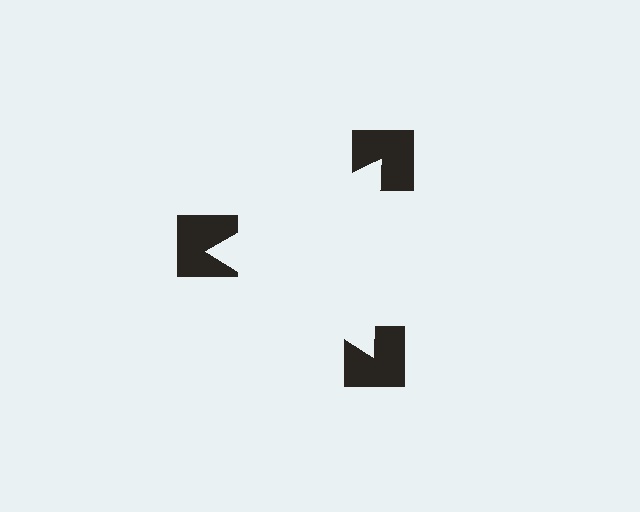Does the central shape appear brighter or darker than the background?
It typically appears slightly brighter than the background, even though no actual brightness change is drawn.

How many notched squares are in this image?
There are 3 — one at each vertex of the illusory triangle.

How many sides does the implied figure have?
3 sides.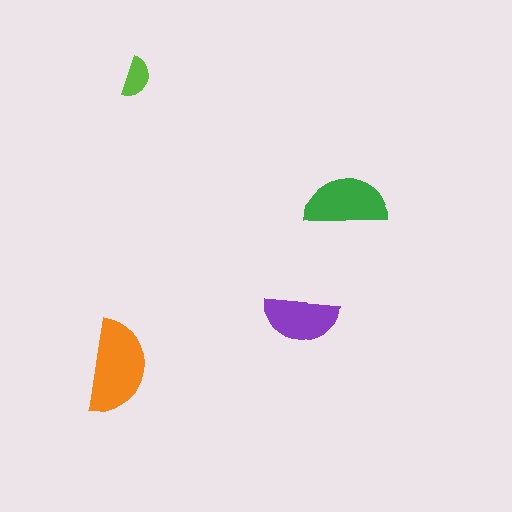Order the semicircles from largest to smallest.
the orange one, the green one, the purple one, the lime one.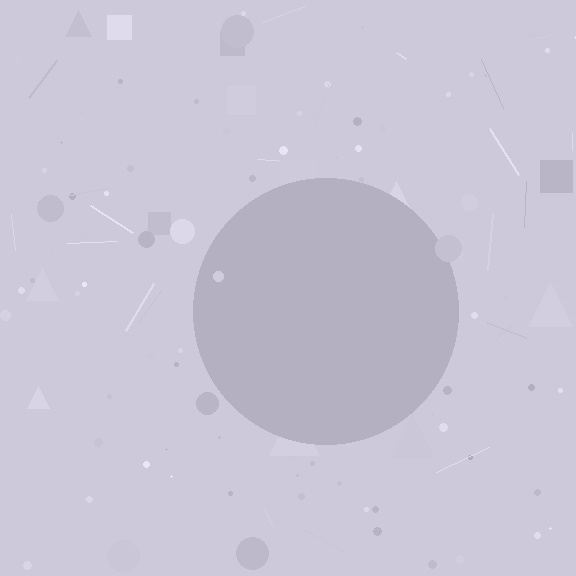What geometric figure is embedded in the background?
A circle is embedded in the background.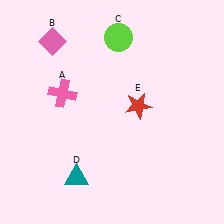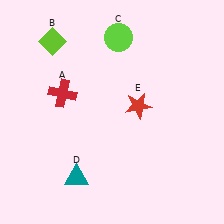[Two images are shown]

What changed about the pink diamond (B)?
In Image 1, B is pink. In Image 2, it changed to lime.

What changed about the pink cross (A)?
In Image 1, A is pink. In Image 2, it changed to red.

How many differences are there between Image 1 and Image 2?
There are 2 differences between the two images.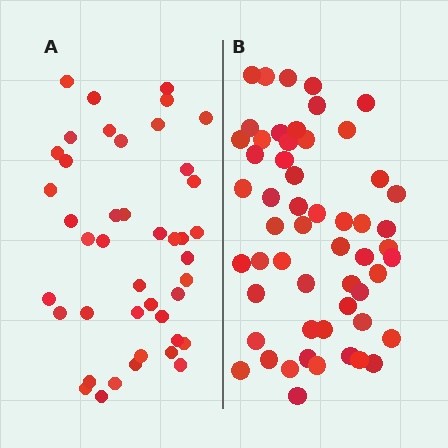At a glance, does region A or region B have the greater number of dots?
Region B (the right region) has more dots.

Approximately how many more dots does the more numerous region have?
Region B has roughly 12 or so more dots than region A.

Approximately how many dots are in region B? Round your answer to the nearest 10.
About 60 dots. (The exact count is 55, which rounds to 60.)